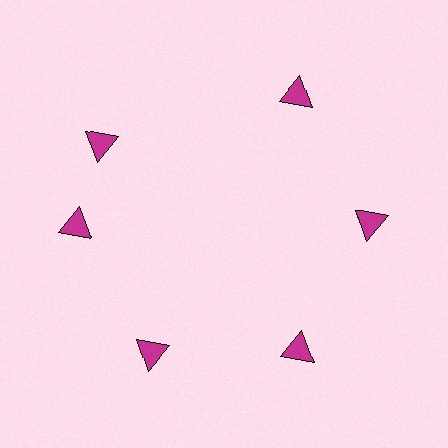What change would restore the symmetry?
The symmetry would be restored by rotating it back into even spacing with its neighbors so that all 6 triangles sit at equal angles and equal distance from the center.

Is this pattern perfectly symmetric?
No. The 6 magenta triangles are arranged in a ring, but one element near the 11 o'clock position is rotated out of alignment along the ring, breaking the 6-fold rotational symmetry.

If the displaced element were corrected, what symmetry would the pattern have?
It would have 6-fold rotational symmetry — the pattern would map onto itself every 60 degrees.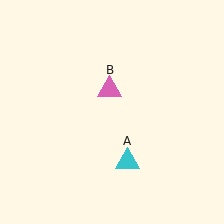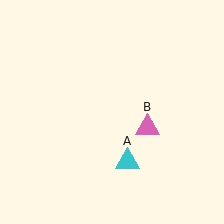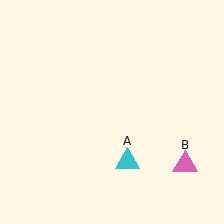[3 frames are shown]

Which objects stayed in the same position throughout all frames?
Cyan triangle (object A) remained stationary.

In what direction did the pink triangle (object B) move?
The pink triangle (object B) moved down and to the right.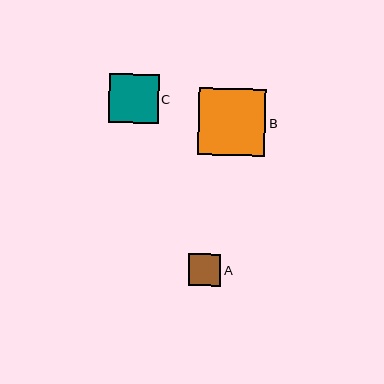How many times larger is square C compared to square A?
Square C is approximately 1.5 times the size of square A.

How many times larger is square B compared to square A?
Square B is approximately 2.1 times the size of square A.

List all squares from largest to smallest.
From largest to smallest: B, C, A.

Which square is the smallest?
Square A is the smallest with a size of approximately 32 pixels.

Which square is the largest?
Square B is the largest with a size of approximately 67 pixels.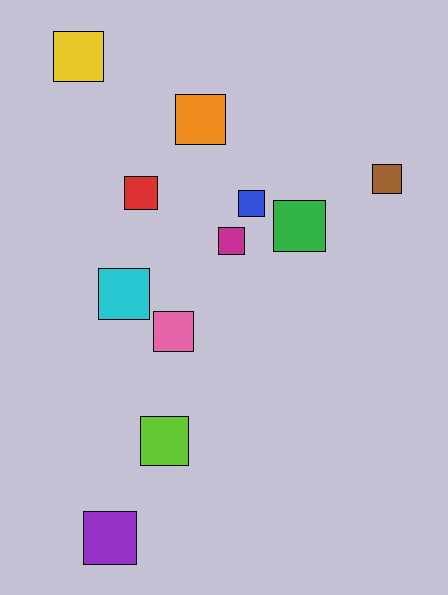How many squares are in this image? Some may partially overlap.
There are 11 squares.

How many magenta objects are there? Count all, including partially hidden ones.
There is 1 magenta object.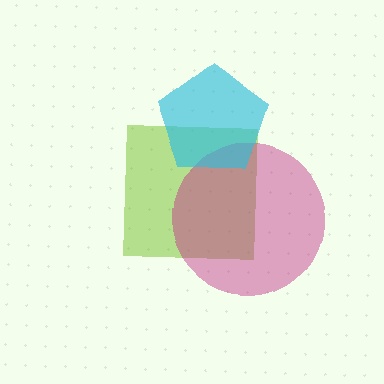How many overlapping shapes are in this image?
There are 3 overlapping shapes in the image.